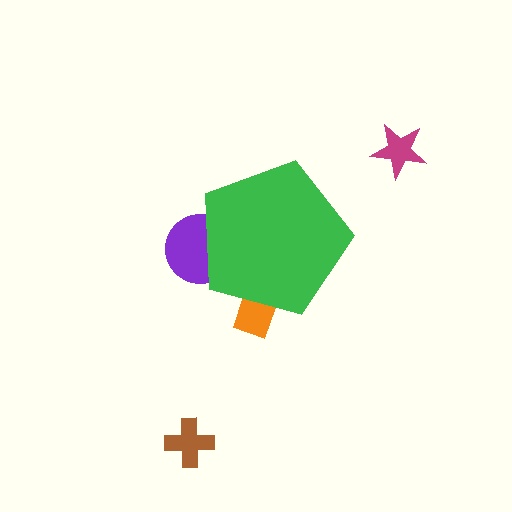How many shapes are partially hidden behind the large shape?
2 shapes are partially hidden.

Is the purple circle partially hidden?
Yes, the purple circle is partially hidden behind the green pentagon.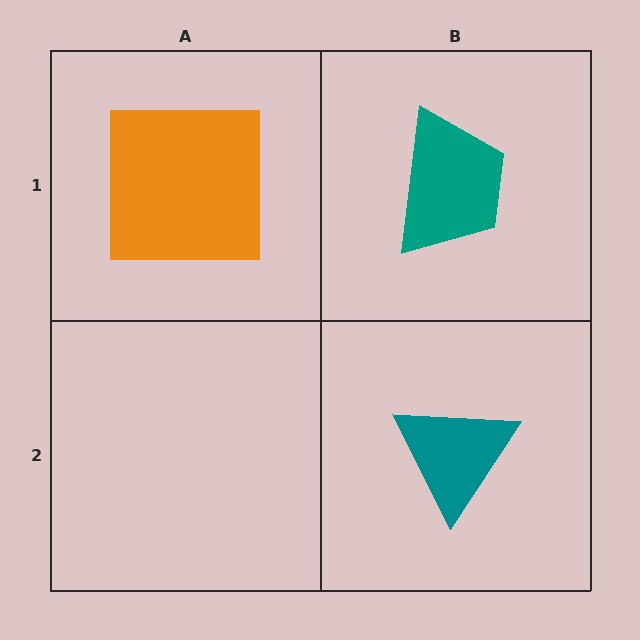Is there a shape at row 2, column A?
No, that cell is empty.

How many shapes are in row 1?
2 shapes.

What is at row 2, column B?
A teal triangle.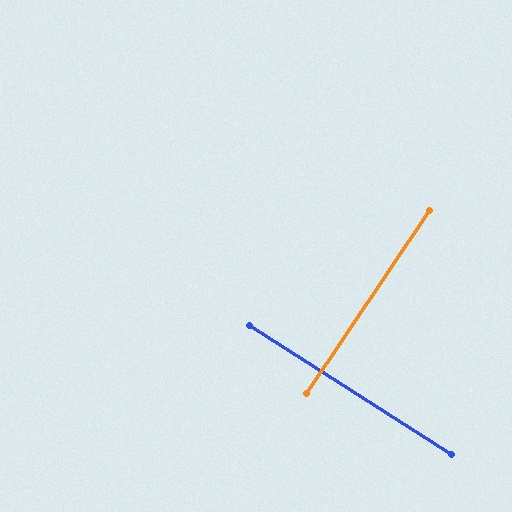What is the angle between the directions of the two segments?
Approximately 89 degrees.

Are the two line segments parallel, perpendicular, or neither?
Perpendicular — they meet at approximately 89°.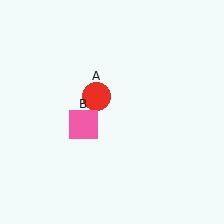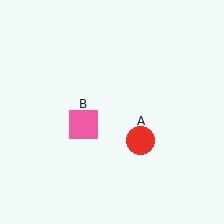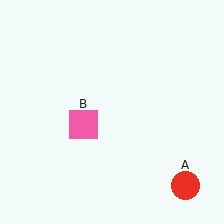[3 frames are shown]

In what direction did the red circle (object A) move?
The red circle (object A) moved down and to the right.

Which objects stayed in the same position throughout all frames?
Pink square (object B) remained stationary.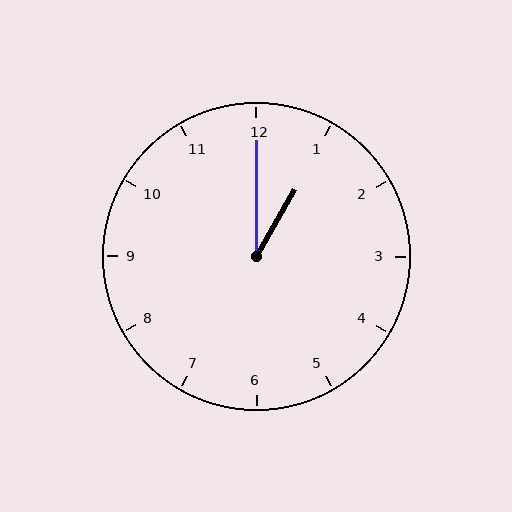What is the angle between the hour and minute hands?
Approximately 30 degrees.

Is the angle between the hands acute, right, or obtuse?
It is acute.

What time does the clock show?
1:00.